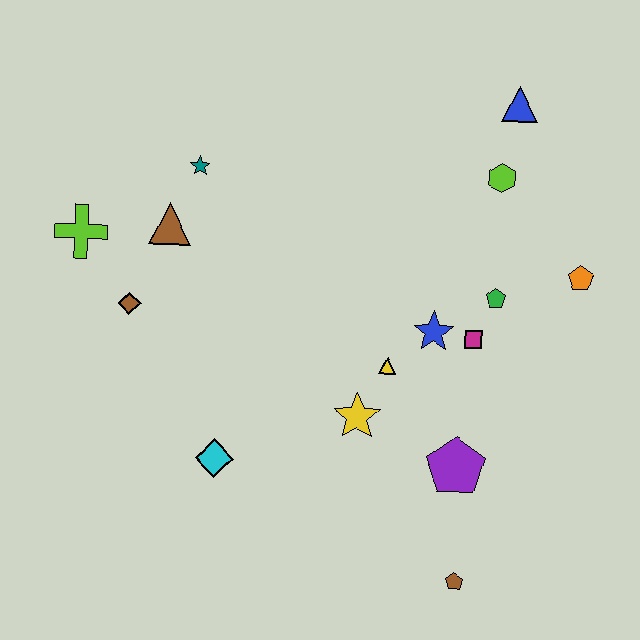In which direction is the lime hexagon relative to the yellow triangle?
The lime hexagon is above the yellow triangle.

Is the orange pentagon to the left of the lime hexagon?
No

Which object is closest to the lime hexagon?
The blue triangle is closest to the lime hexagon.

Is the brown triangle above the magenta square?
Yes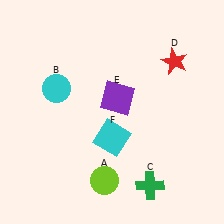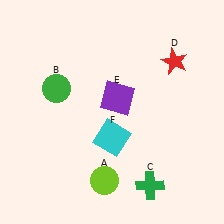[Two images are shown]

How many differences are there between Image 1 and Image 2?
There is 1 difference between the two images.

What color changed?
The circle (B) changed from cyan in Image 1 to green in Image 2.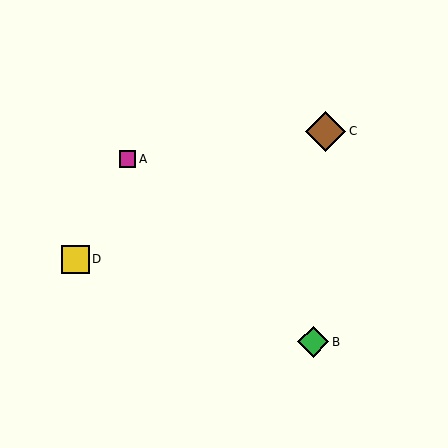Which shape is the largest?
The brown diamond (labeled C) is the largest.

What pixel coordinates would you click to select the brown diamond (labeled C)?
Click at (326, 131) to select the brown diamond C.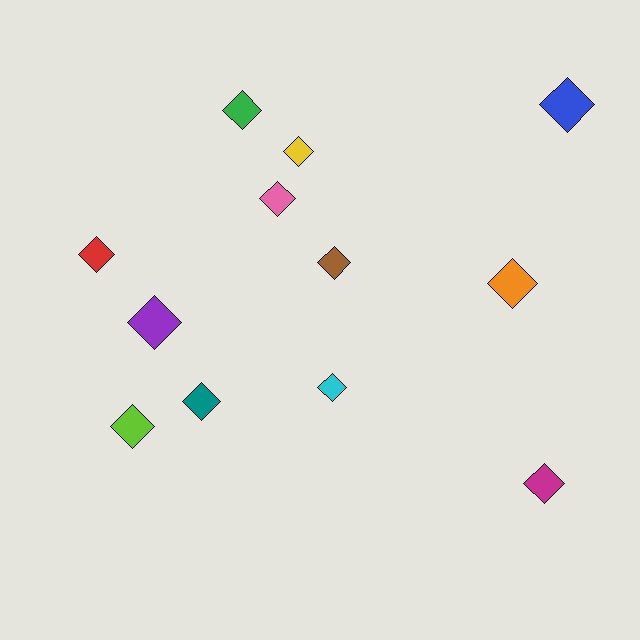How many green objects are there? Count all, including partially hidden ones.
There is 1 green object.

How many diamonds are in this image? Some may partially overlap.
There are 12 diamonds.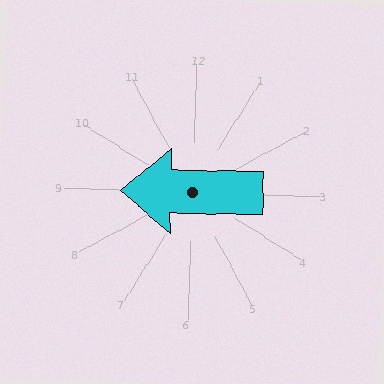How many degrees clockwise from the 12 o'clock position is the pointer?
Approximately 269 degrees.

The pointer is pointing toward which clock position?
Roughly 9 o'clock.